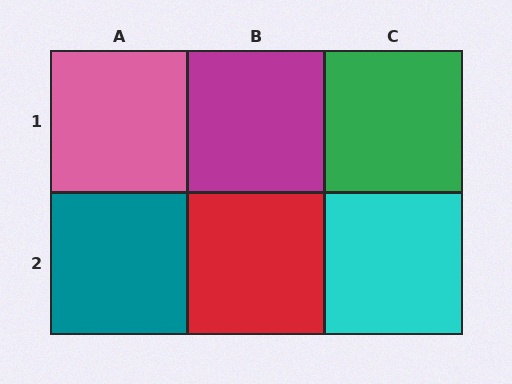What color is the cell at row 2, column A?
Teal.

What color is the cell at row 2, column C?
Cyan.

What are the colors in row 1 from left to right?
Pink, magenta, green.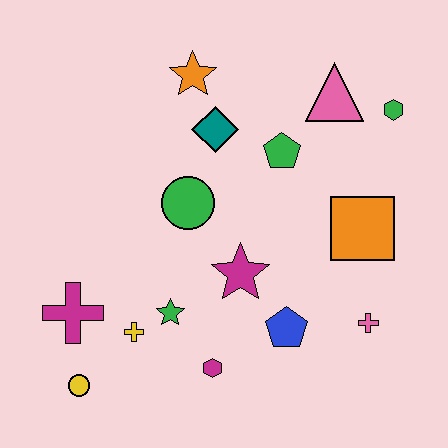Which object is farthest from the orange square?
The yellow circle is farthest from the orange square.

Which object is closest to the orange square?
The pink cross is closest to the orange square.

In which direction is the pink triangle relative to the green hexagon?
The pink triangle is to the left of the green hexagon.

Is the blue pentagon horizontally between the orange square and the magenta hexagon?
Yes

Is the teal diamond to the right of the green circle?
Yes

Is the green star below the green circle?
Yes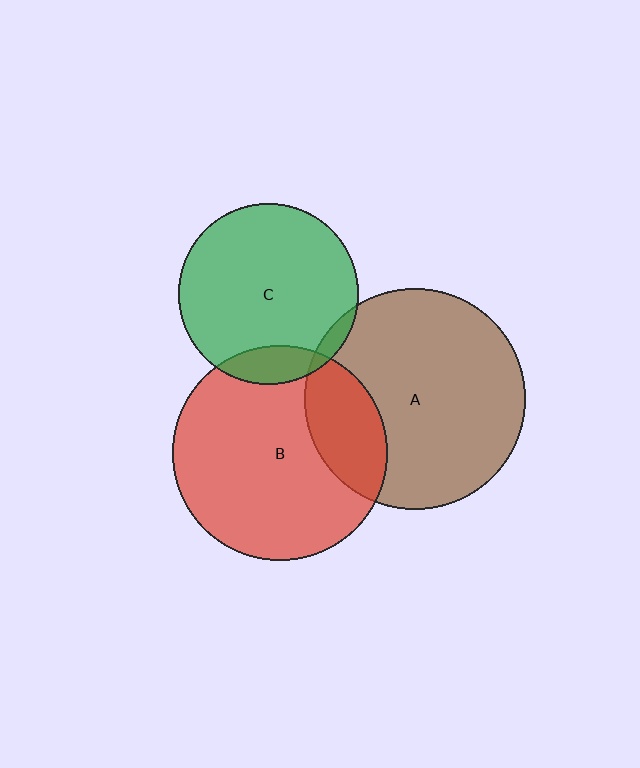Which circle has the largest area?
Circle A (brown).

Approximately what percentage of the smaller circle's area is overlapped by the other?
Approximately 5%.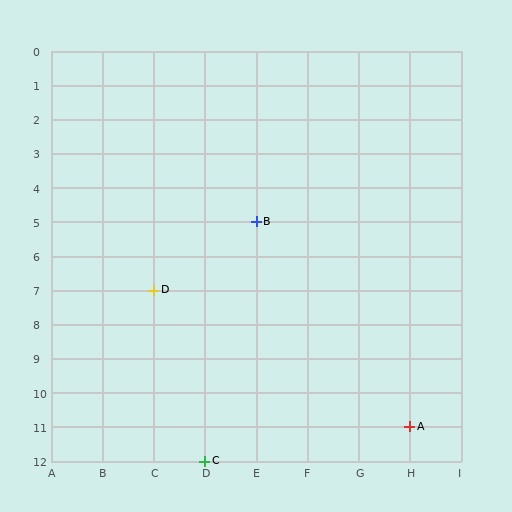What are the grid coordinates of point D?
Point D is at grid coordinates (C, 7).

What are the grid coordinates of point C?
Point C is at grid coordinates (D, 12).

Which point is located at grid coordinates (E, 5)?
Point B is at (E, 5).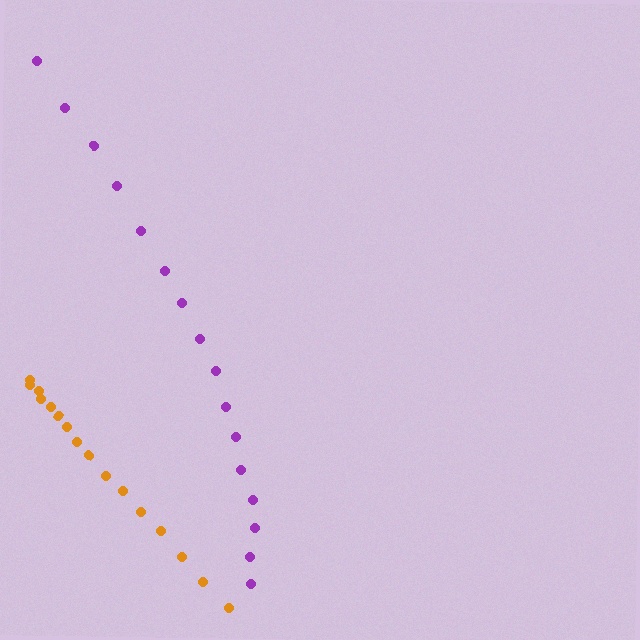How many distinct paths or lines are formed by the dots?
There are 2 distinct paths.